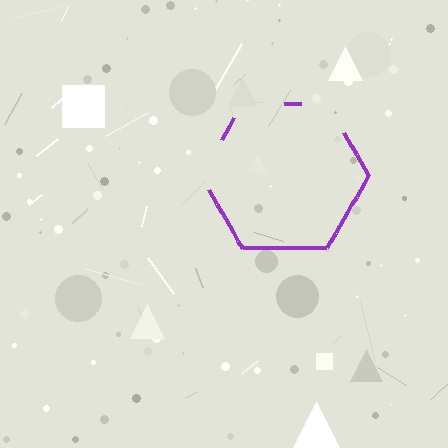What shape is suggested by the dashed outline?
The dashed outline suggests a hexagon.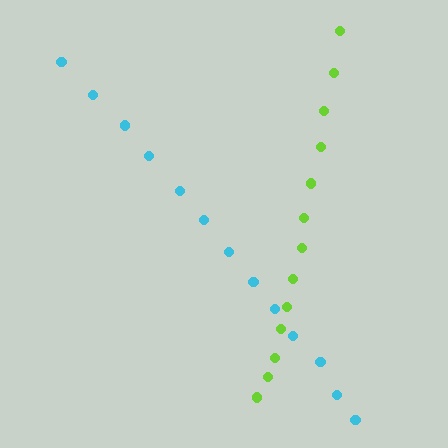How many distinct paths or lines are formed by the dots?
There are 2 distinct paths.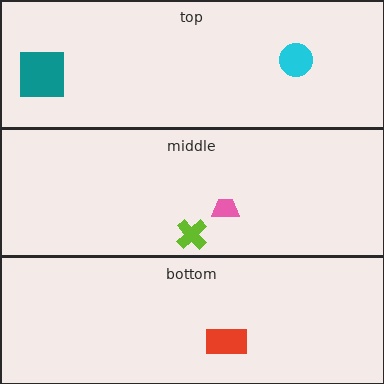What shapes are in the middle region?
The pink trapezoid, the lime cross.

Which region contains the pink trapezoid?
The middle region.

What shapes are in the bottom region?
The red rectangle.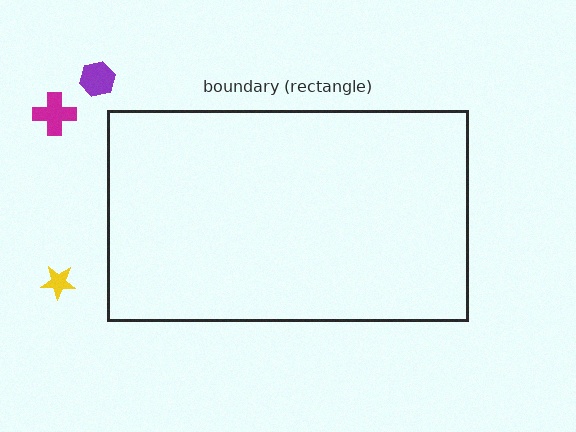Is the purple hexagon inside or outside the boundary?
Outside.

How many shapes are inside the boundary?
0 inside, 3 outside.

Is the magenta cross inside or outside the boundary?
Outside.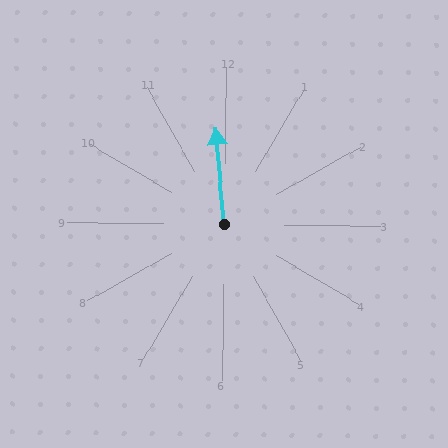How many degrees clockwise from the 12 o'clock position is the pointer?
Approximately 355 degrees.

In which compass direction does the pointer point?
North.